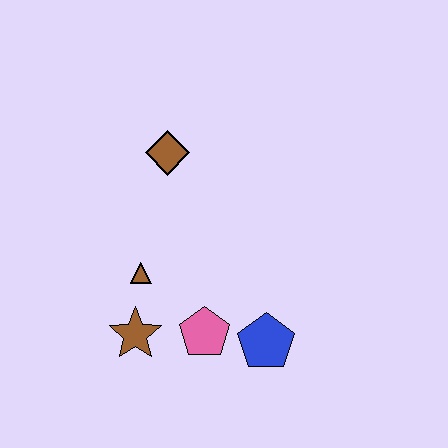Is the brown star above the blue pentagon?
Yes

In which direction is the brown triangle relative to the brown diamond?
The brown triangle is below the brown diamond.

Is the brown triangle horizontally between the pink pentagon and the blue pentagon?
No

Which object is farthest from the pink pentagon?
The brown diamond is farthest from the pink pentagon.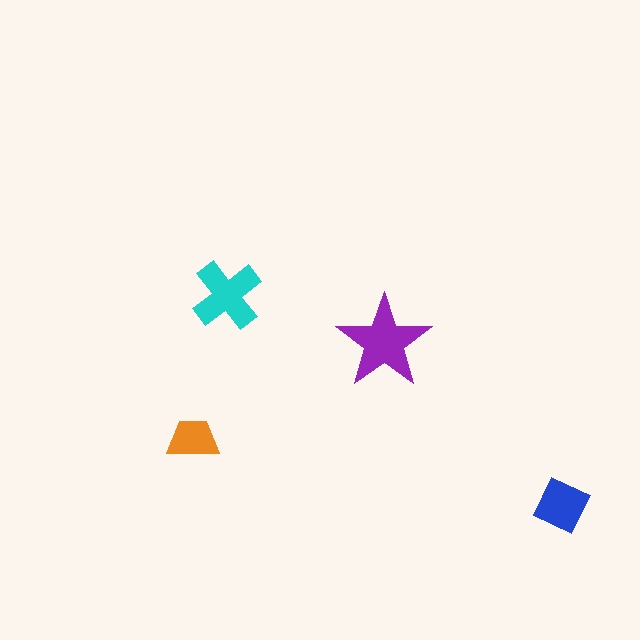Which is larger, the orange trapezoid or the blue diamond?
The blue diamond.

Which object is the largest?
The purple star.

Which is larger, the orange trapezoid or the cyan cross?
The cyan cross.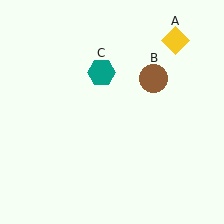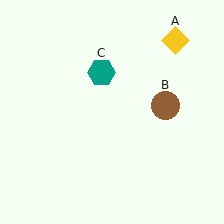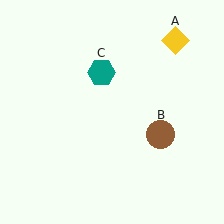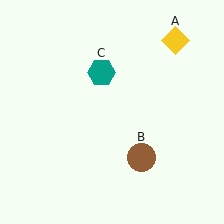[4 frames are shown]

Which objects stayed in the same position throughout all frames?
Yellow diamond (object A) and teal hexagon (object C) remained stationary.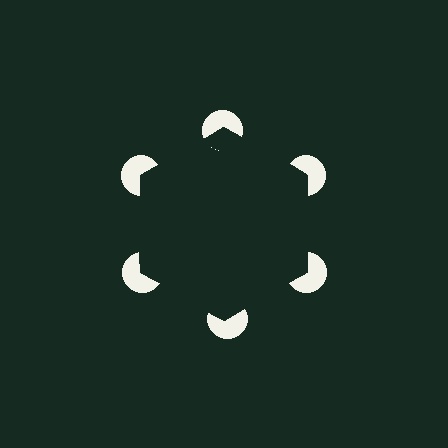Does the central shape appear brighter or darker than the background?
It typically appears slightly darker than the background, even though no actual brightness change is drawn.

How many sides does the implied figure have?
6 sides.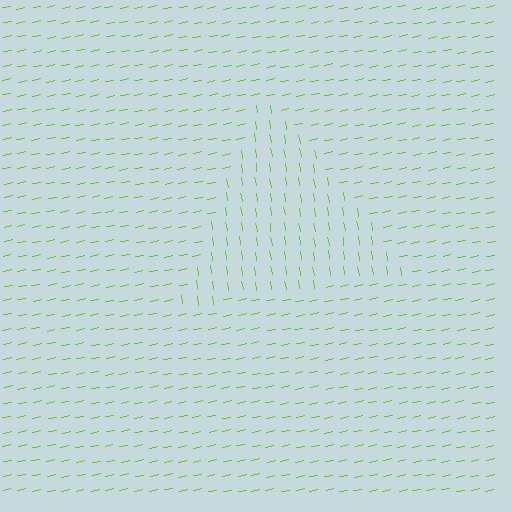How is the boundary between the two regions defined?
The boundary is defined purely by a change in line orientation (approximately 87 degrees difference). All lines are the same color and thickness.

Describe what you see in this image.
The image is filled with small lime line segments. A triangle region in the image has lines oriented differently from the surrounding lines, creating a visible texture boundary.